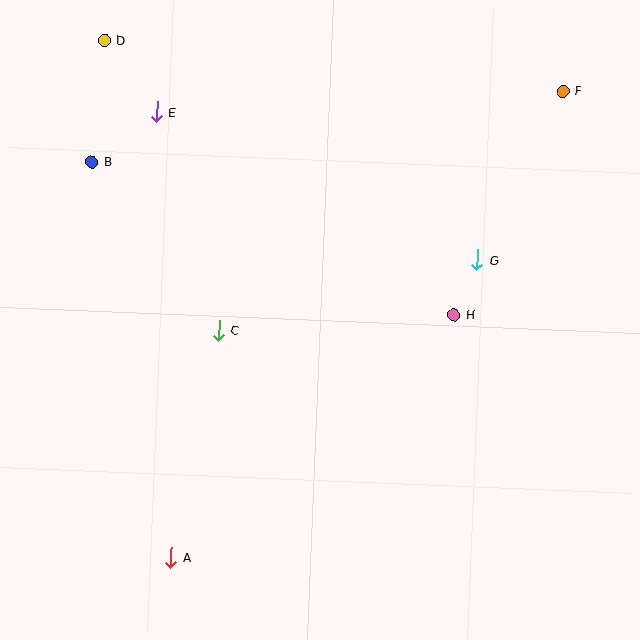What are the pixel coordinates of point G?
Point G is at (477, 260).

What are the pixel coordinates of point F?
Point F is at (563, 91).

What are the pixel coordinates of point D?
Point D is at (105, 40).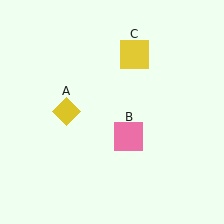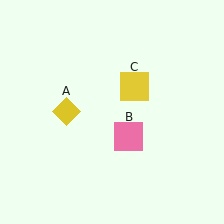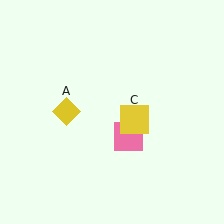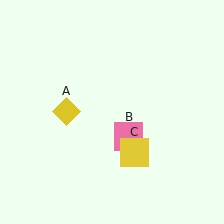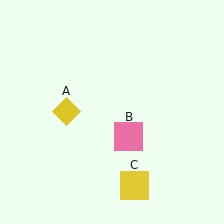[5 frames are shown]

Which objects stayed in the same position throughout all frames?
Yellow diamond (object A) and pink square (object B) remained stationary.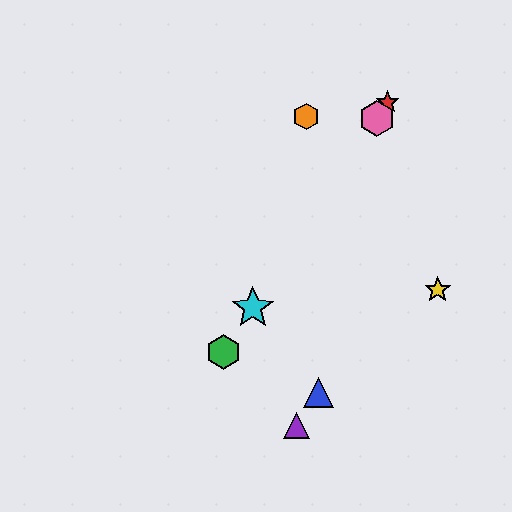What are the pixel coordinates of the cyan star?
The cyan star is at (253, 308).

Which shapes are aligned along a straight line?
The red star, the green hexagon, the cyan star, the pink hexagon are aligned along a straight line.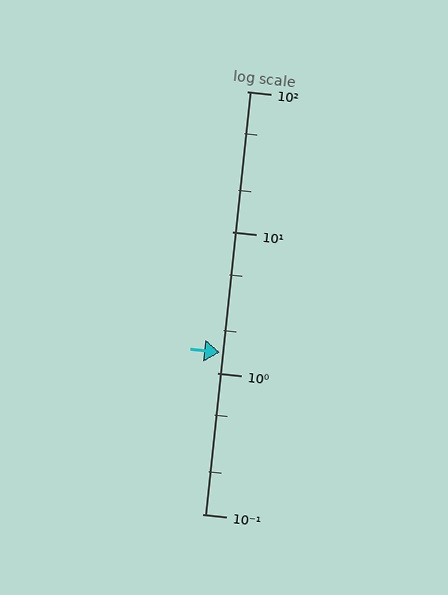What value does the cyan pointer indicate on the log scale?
The pointer indicates approximately 1.4.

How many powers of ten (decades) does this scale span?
The scale spans 3 decades, from 0.1 to 100.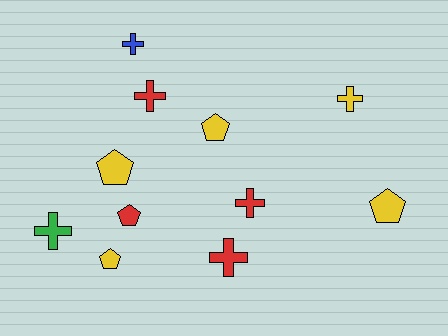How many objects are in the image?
There are 11 objects.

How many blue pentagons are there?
There are no blue pentagons.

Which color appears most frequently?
Yellow, with 5 objects.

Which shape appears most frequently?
Cross, with 6 objects.